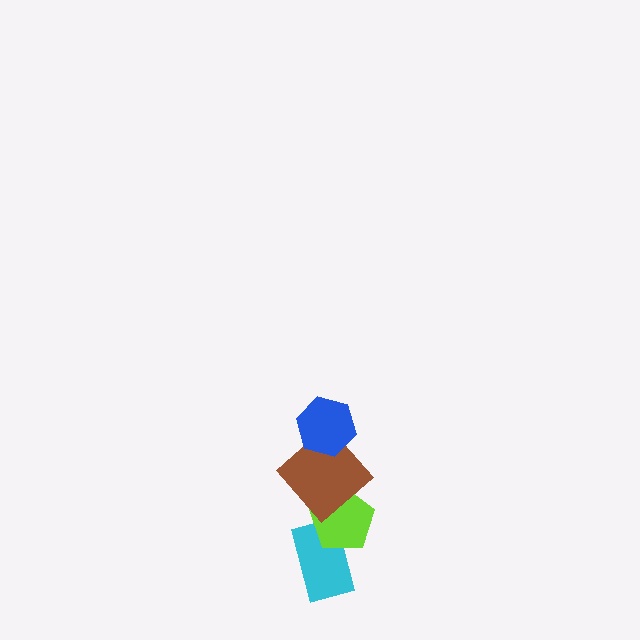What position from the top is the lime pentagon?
The lime pentagon is 3rd from the top.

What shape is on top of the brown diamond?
The blue hexagon is on top of the brown diamond.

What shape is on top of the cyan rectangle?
The lime pentagon is on top of the cyan rectangle.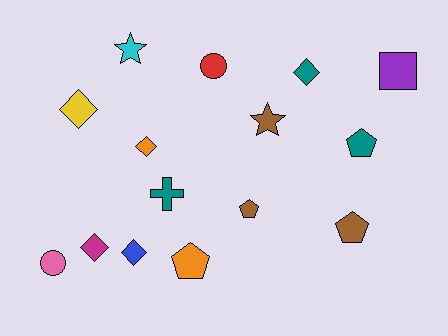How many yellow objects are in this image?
There is 1 yellow object.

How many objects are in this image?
There are 15 objects.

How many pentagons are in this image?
There are 4 pentagons.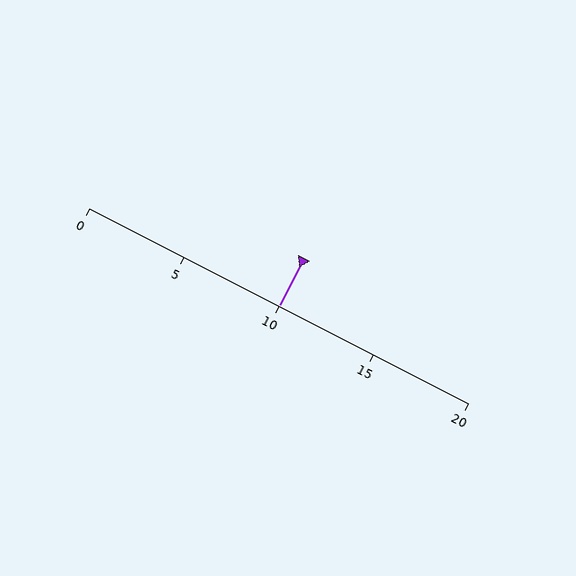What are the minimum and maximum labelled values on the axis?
The axis runs from 0 to 20.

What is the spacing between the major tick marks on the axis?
The major ticks are spaced 5 apart.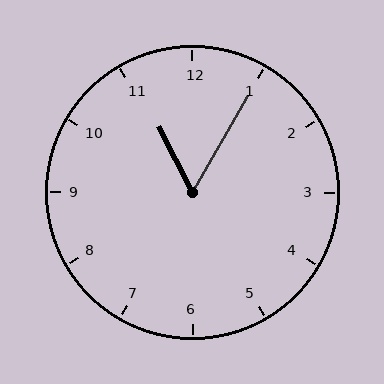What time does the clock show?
11:05.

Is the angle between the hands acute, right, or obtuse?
It is acute.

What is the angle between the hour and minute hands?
Approximately 58 degrees.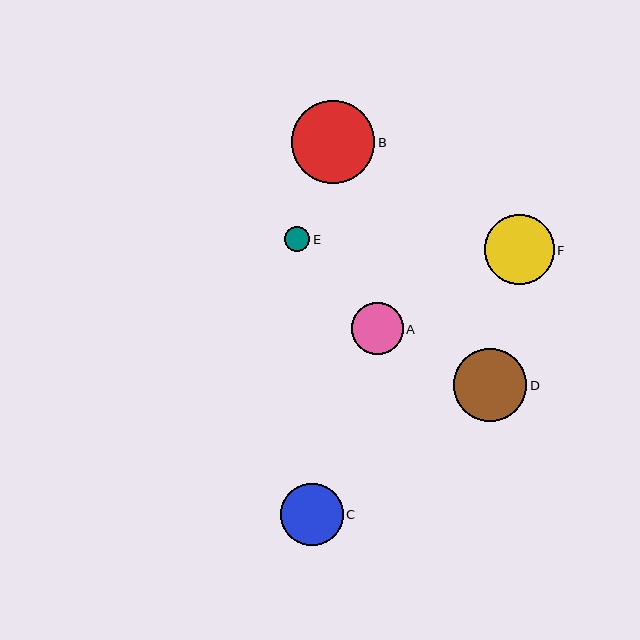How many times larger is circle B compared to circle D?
Circle B is approximately 1.1 times the size of circle D.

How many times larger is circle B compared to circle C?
Circle B is approximately 1.3 times the size of circle C.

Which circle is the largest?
Circle B is the largest with a size of approximately 83 pixels.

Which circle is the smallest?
Circle E is the smallest with a size of approximately 26 pixels.